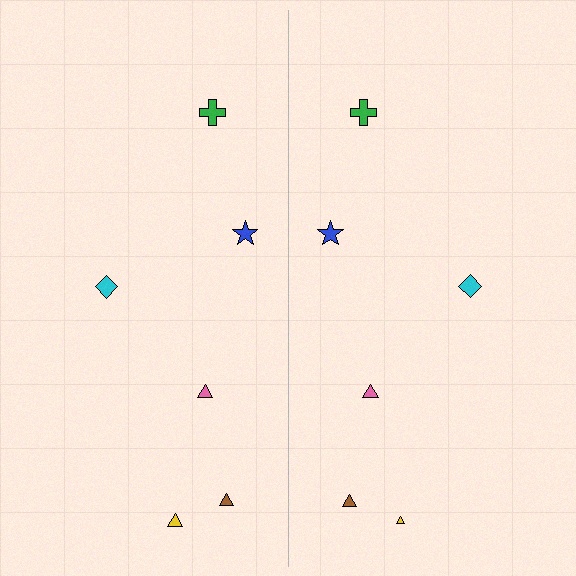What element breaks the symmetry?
The yellow triangle on the right side has a different size than its mirror counterpart.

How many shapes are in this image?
There are 12 shapes in this image.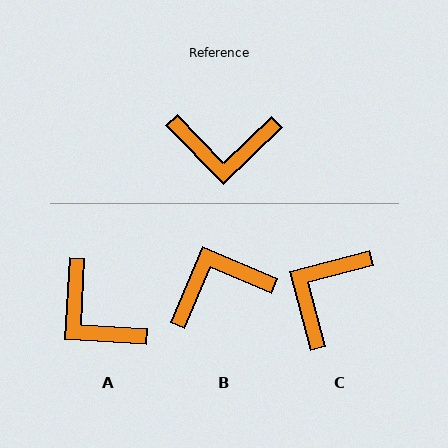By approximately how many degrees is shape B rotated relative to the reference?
Approximately 157 degrees clockwise.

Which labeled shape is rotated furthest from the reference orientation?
B, about 157 degrees away.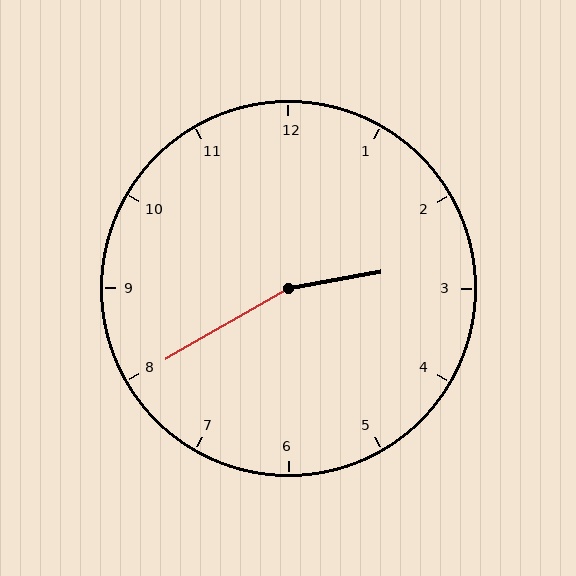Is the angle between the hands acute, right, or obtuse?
It is obtuse.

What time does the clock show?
2:40.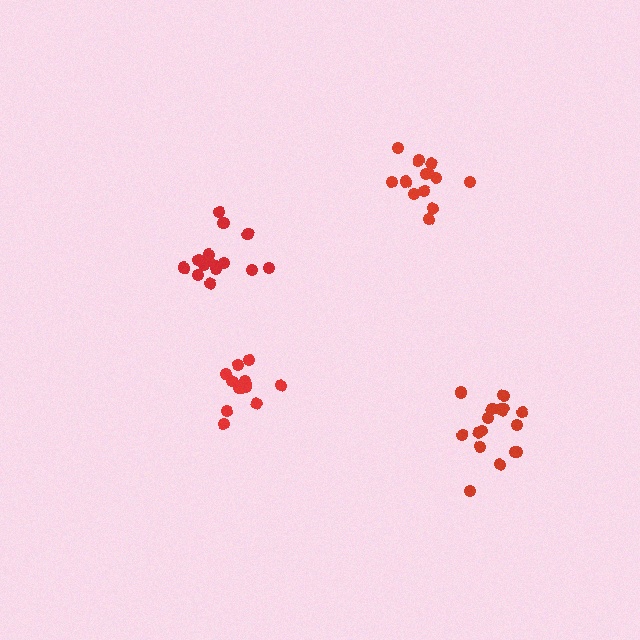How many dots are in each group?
Group 1: 13 dots, Group 2: 13 dots, Group 3: 17 dots, Group 4: 15 dots (58 total).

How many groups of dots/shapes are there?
There are 4 groups.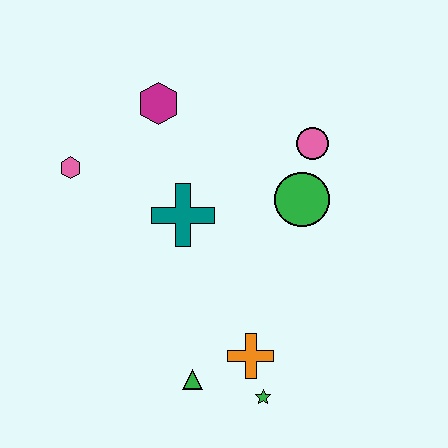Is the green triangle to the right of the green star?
No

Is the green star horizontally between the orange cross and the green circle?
Yes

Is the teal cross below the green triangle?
No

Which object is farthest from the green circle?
The pink hexagon is farthest from the green circle.